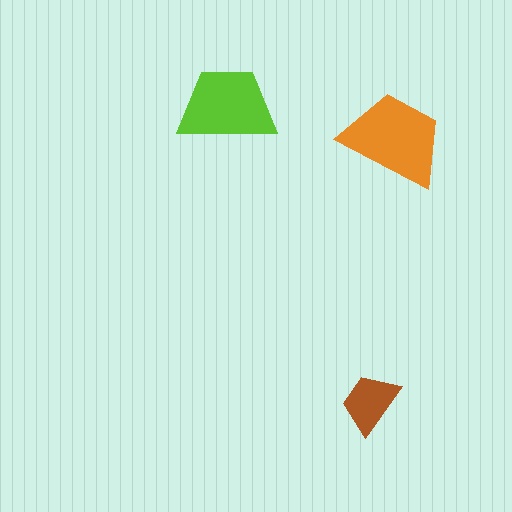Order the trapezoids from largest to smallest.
the orange one, the lime one, the brown one.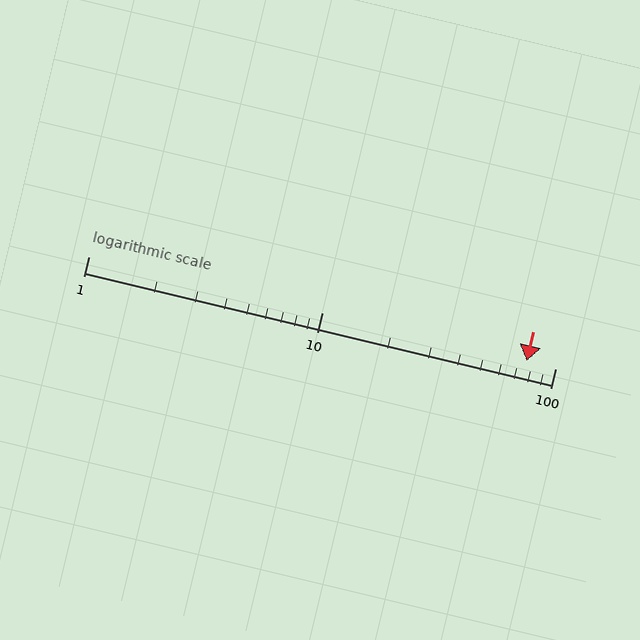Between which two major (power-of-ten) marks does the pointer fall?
The pointer is between 10 and 100.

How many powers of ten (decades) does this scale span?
The scale spans 2 decades, from 1 to 100.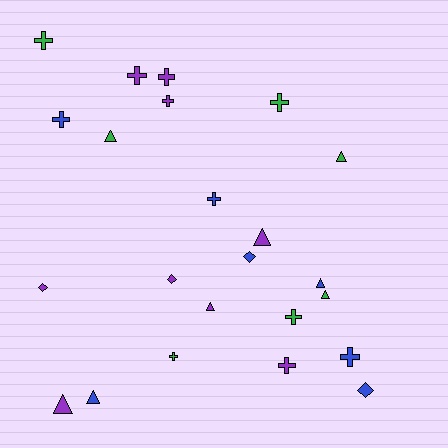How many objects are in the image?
There are 23 objects.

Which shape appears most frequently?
Cross, with 11 objects.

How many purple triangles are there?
There are 3 purple triangles.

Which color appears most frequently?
Purple, with 9 objects.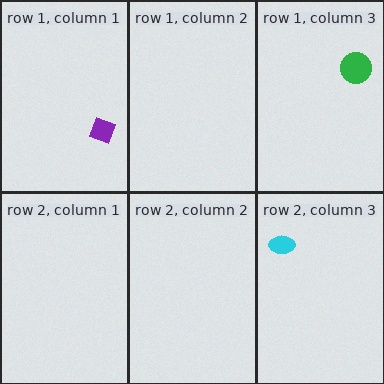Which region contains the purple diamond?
The row 1, column 1 region.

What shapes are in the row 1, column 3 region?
The green circle.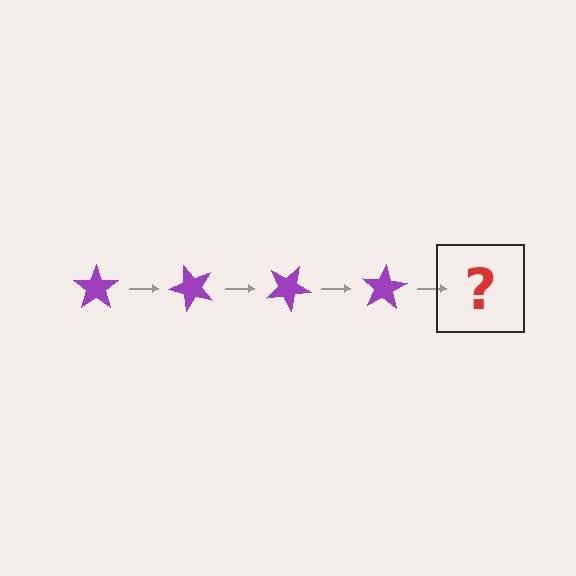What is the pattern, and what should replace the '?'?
The pattern is that the star rotates 50 degrees each step. The '?' should be a purple star rotated 200 degrees.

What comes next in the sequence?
The next element should be a purple star rotated 200 degrees.